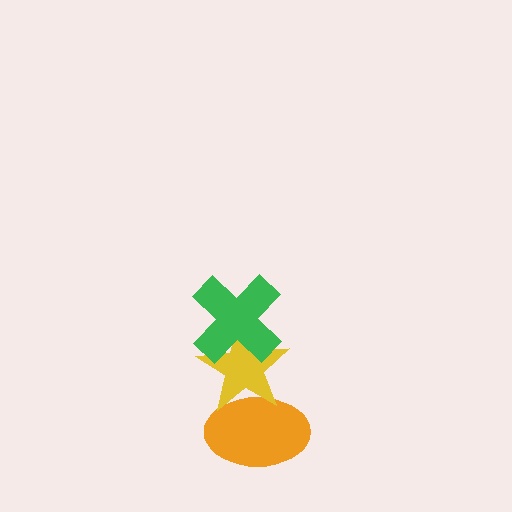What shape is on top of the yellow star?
The green cross is on top of the yellow star.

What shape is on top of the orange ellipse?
The yellow star is on top of the orange ellipse.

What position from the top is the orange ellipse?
The orange ellipse is 3rd from the top.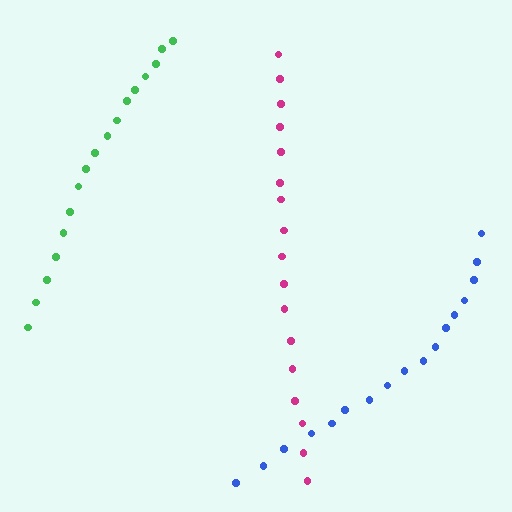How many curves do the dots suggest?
There are 3 distinct paths.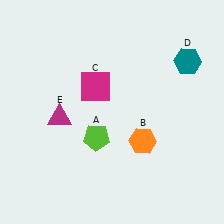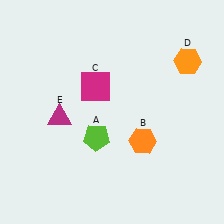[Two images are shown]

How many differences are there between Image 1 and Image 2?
There is 1 difference between the two images.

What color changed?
The hexagon (D) changed from teal in Image 1 to orange in Image 2.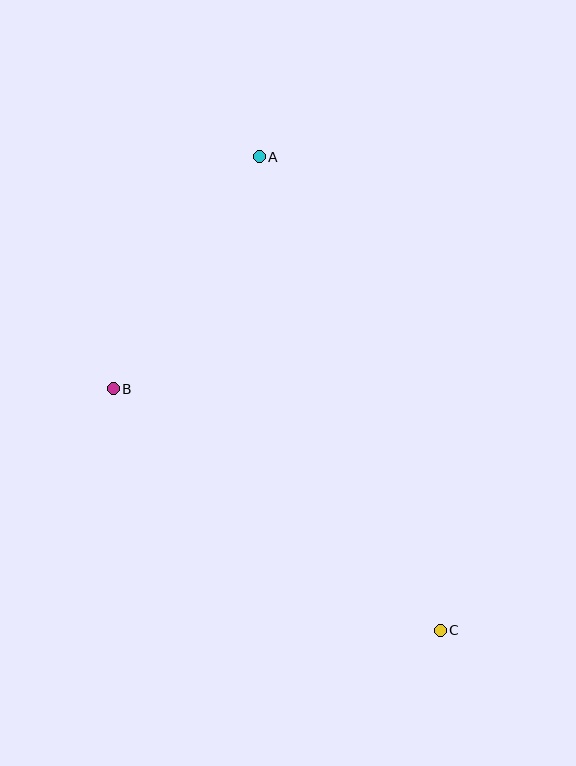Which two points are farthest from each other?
Points A and C are farthest from each other.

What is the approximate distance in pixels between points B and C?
The distance between B and C is approximately 406 pixels.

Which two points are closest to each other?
Points A and B are closest to each other.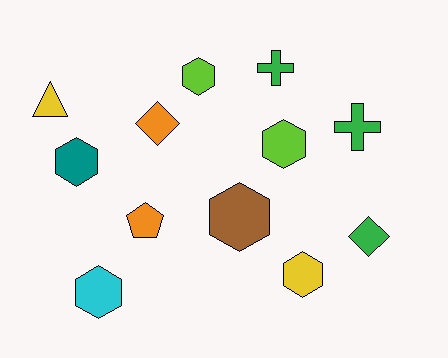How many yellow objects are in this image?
There are 2 yellow objects.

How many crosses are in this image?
There are 2 crosses.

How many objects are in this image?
There are 12 objects.